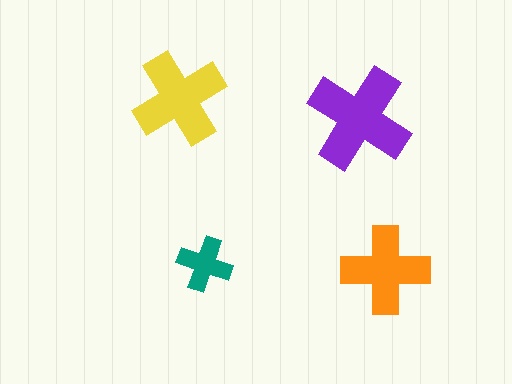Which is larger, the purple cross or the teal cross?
The purple one.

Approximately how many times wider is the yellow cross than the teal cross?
About 1.5 times wider.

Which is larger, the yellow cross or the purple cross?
The purple one.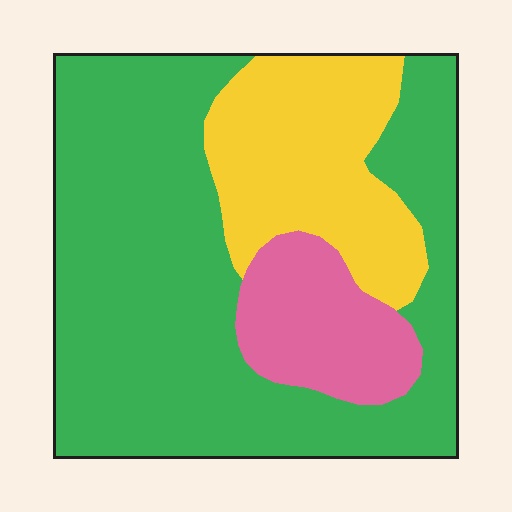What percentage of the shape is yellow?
Yellow covers 23% of the shape.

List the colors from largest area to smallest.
From largest to smallest: green, yellow, pink.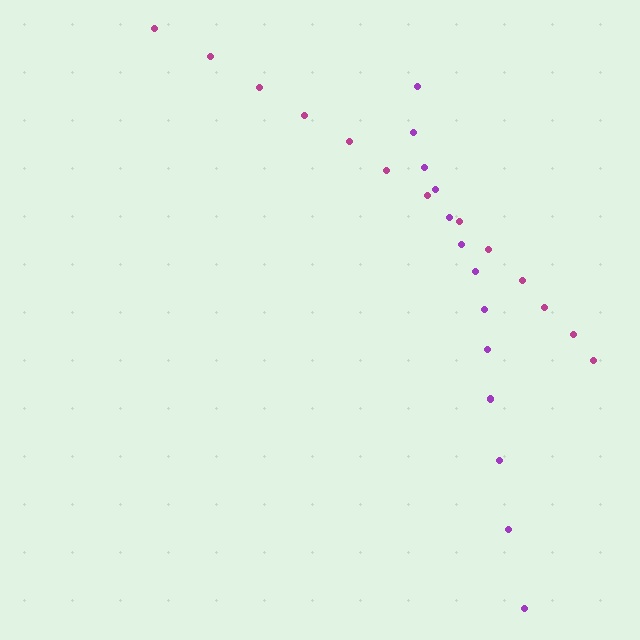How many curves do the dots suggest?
There are 2 distinct paths.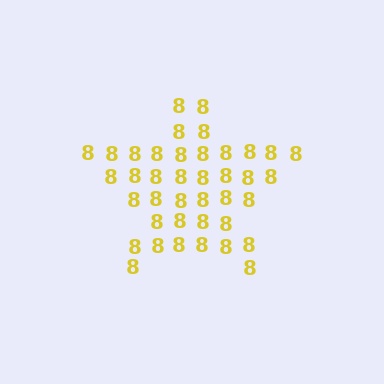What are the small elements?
The small elements are digit 8's.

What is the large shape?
The large shape is a star.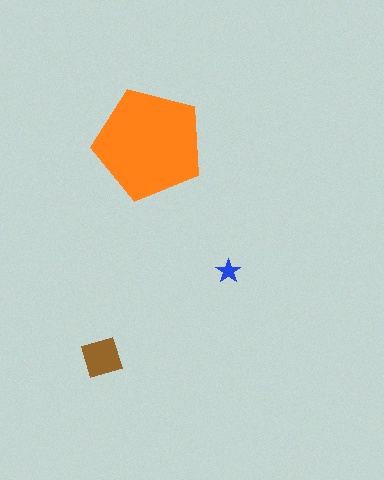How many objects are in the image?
There are 3 objects in the image.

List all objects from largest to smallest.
The orange pentagon, the brown diamond, the blue star.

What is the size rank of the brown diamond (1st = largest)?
2nd.